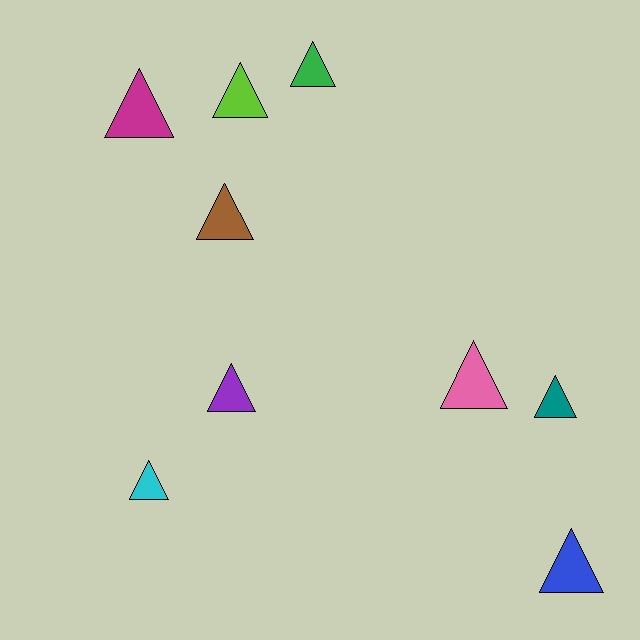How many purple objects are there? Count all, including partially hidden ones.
There is 1 purple object.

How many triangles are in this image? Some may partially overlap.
There are 9 triangles.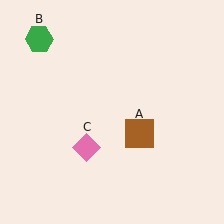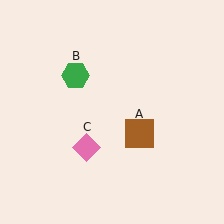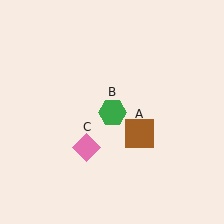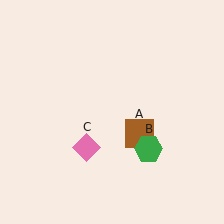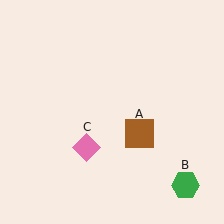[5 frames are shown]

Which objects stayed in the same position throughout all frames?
Brown square (object A) and pink diamond (object C) remained stationary.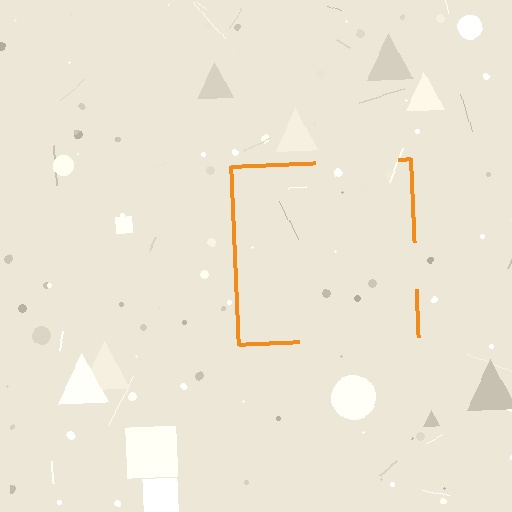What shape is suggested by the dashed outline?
The dashed outline suggests a square.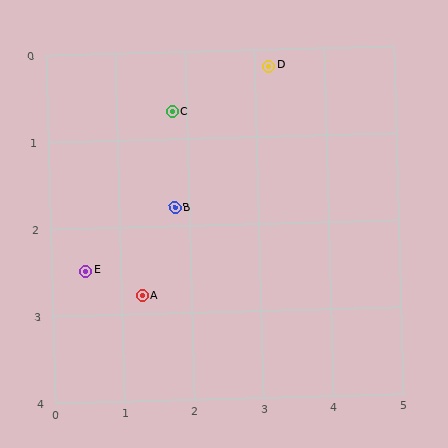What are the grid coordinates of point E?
Point E is at approximately (0.5, 2.5).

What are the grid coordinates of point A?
Point A is at approximately (1.3, 2.8).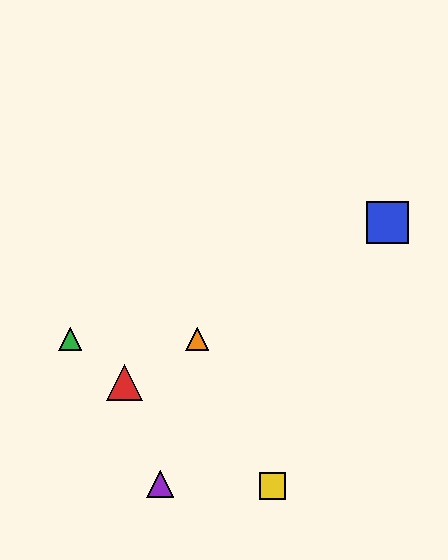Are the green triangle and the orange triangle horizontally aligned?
Yes, both are at y≈339.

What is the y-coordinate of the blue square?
The blue square is at y≈223.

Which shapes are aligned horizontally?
The green triangle, the orange triangle are aligned horizontally.